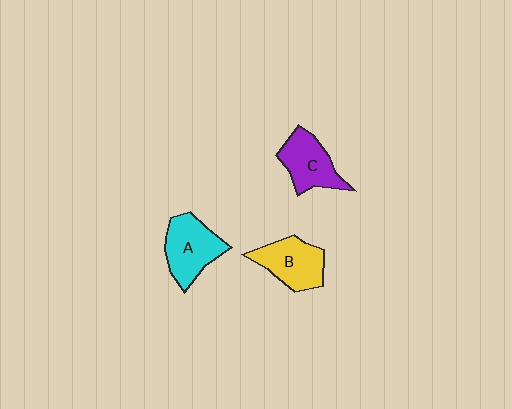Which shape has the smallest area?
Shape C (purple).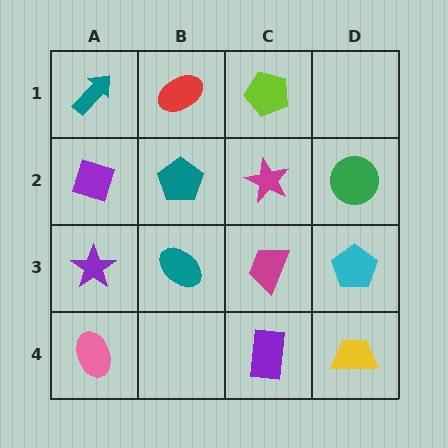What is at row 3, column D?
A cyan pentagon.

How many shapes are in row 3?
4 shapes.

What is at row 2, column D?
A green circle.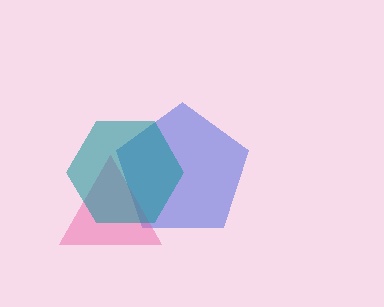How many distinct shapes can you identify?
There are 3 distinct shapes: a blue pentagon, a pink triangle, a teal hexagon.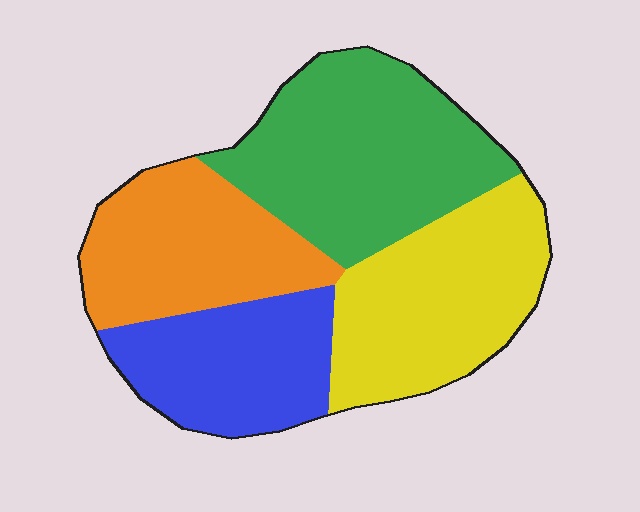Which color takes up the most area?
Green, at roughly 30%.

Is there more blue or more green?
Green.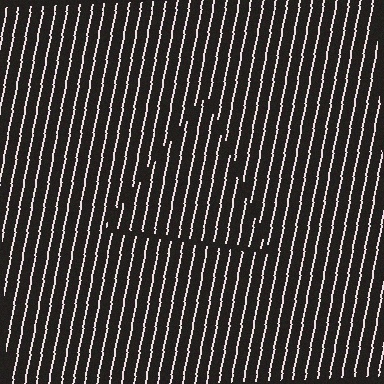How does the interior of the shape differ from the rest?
The interior of the shape contains the same grating, shifted by half a period — the contour is defined by the phase discontinuity where line-ends from the inner and outer gratings abut.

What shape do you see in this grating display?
An illusory triangle. The interior of the shape contains the same grating, shifted by half a period — the contour is defined by the phase discontinuity where line-ends from the inner and outer gratings abut.